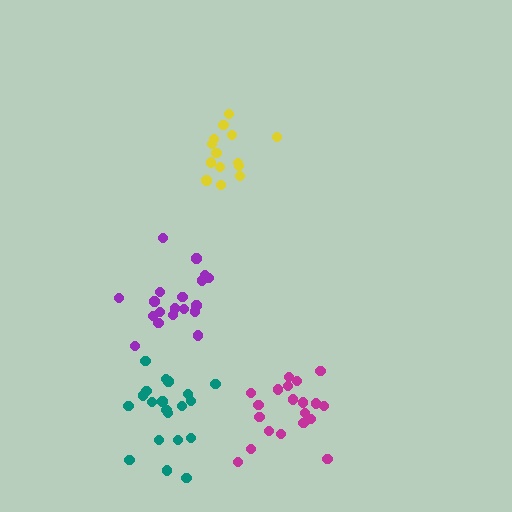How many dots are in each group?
Group 1: 20 dots, Group 2: 19 dots, Group 3: 20 dots, Group 4: 14 dots (73 total).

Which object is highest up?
The yellow cluster is topmost.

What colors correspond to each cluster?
The clusters are colored: magenta, purple, teal, yellow.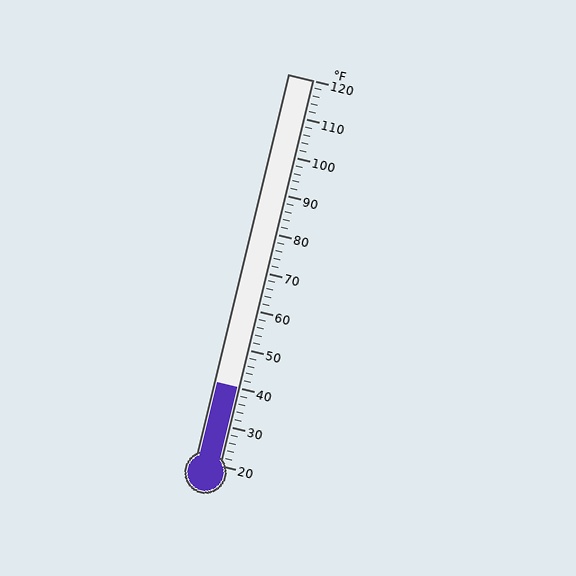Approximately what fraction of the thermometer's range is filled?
The thermometer is filled to approximately 20% of its range.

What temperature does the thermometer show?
The thermometer shows approximately 40°F.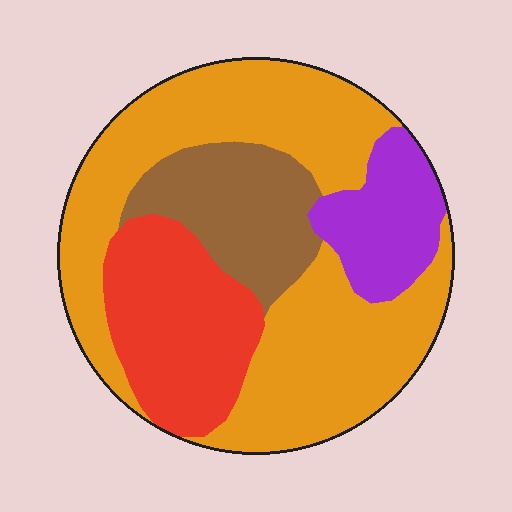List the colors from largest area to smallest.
From largest to smallest: orange, red, brown, purple.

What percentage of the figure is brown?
Brown covers roughly 15% of the figure.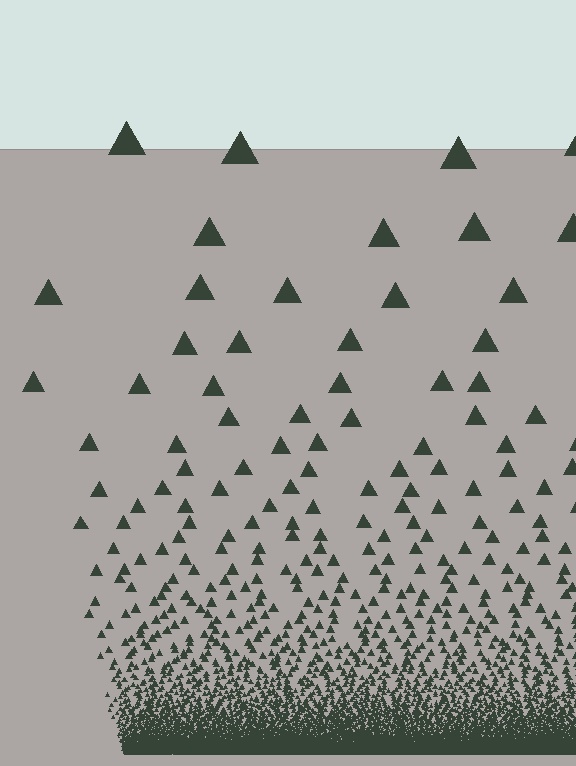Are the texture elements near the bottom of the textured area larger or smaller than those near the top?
Smaller. The gradient is inverted — elements near the bottom are smaller and denser.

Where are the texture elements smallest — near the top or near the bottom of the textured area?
Near the bottom.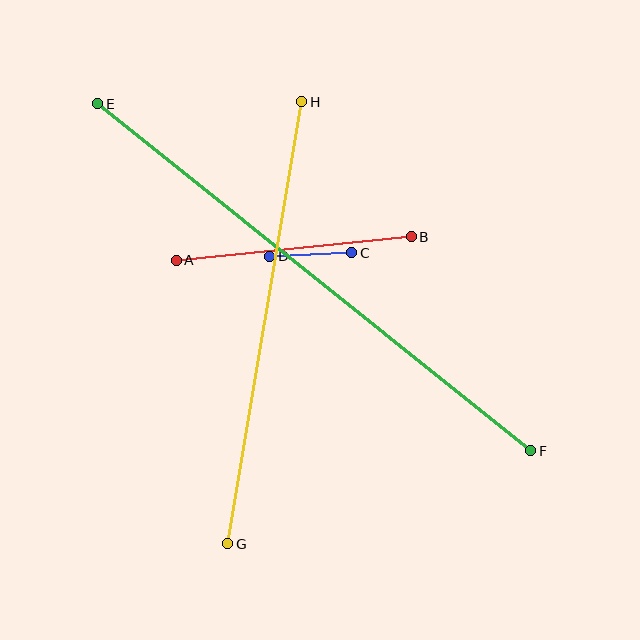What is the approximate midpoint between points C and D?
The midpoint is at approximately (311, 254) pixels.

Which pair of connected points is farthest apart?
Points E and F are farthest apart.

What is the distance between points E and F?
The distance is approximately 555 pixels.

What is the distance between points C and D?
The distance is approximately 82 pixels.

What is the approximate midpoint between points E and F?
The midpoint is at approximately (314, 277) pixels.